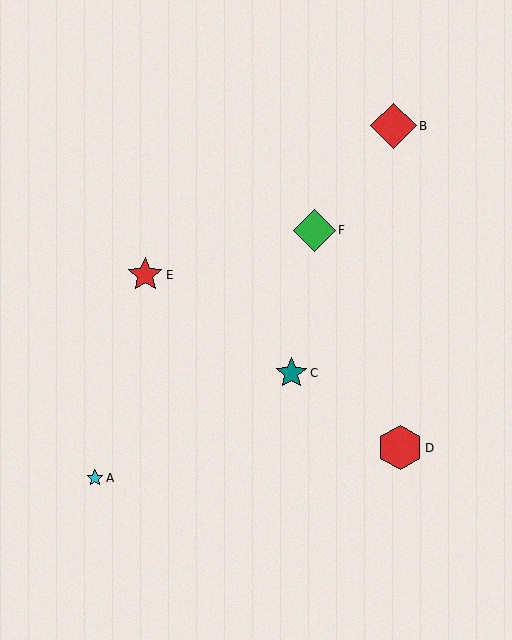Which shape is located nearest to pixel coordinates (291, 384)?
The teal star (labeled C) at (291, 373) is nearest to that location.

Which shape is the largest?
The red diamond (labeled B) is the largest.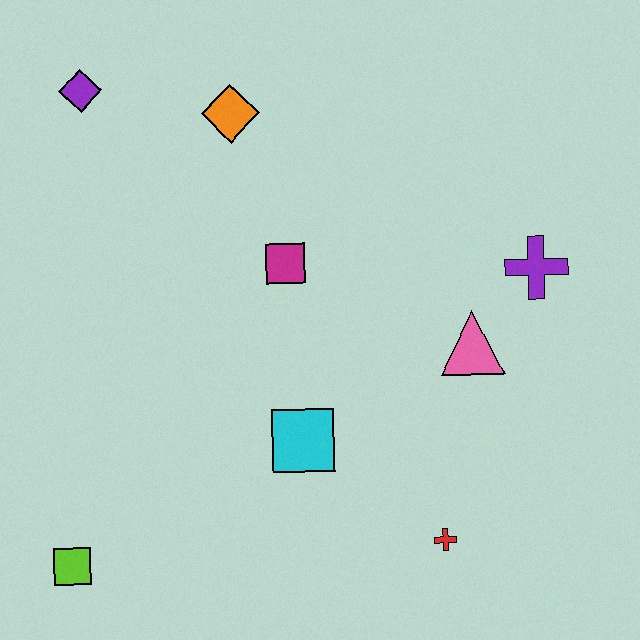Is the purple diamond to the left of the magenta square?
Yes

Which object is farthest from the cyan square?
The purple diamond is farthest from the cyan square.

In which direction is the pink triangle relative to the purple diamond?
The pink triangle is to the right of the purple diamond.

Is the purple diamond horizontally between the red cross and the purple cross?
No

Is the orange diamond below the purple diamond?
Yes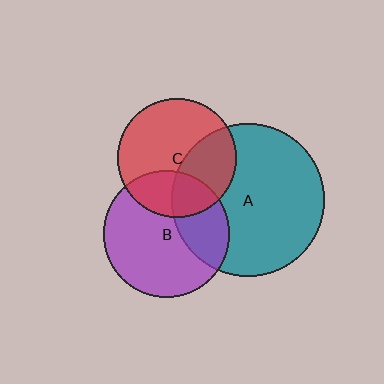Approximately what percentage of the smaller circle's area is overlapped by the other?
Approximately 35%.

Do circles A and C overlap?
Yes.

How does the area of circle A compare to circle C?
Approximately 1.7 times.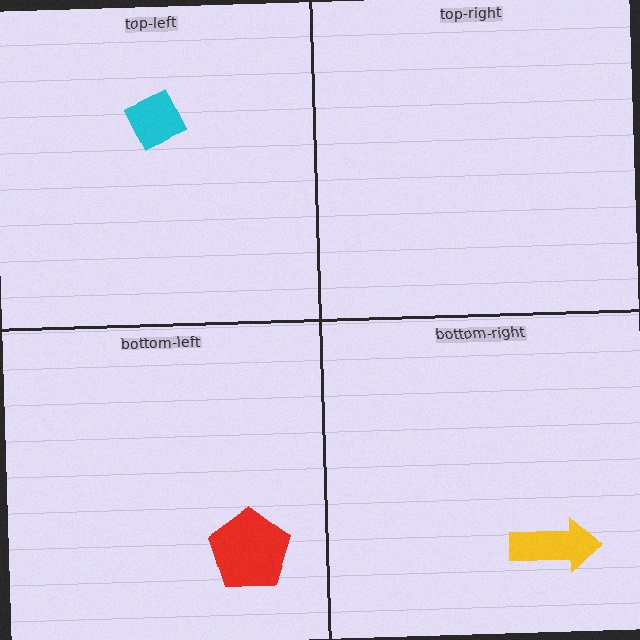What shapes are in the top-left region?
The cyan diamond.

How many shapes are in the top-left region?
1.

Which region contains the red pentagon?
The bottom-left region.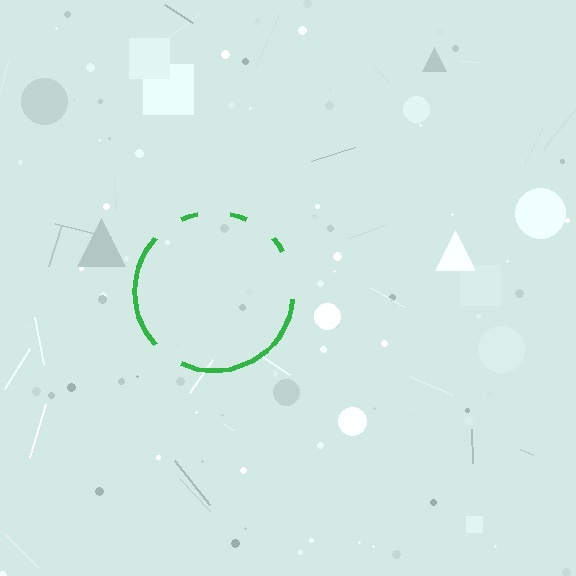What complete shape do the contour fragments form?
The contour fragments form a circle.